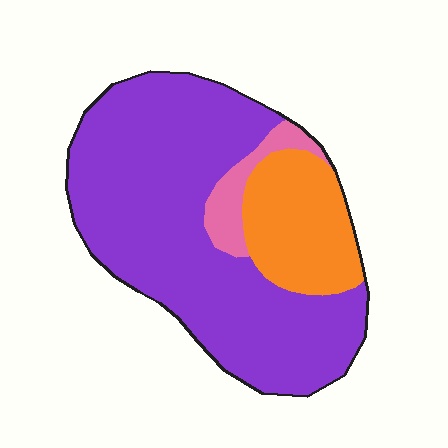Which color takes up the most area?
Purple, at roughly 75%.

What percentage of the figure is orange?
Orange takes up less than a quarter of the figure.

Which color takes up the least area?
Pink, at roughly 5%.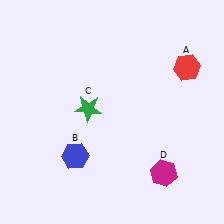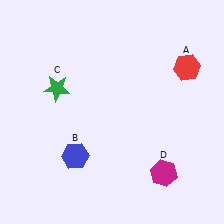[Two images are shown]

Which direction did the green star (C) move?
The green star (C) moved left.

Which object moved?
The green star (C) moved left.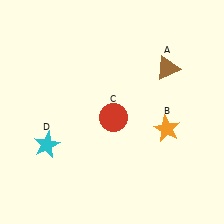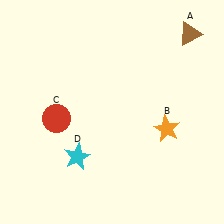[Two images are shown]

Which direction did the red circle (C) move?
The red circle (C) moved left.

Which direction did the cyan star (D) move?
The cyan star (D) moved right.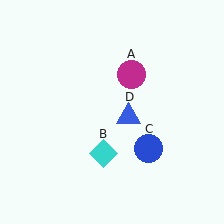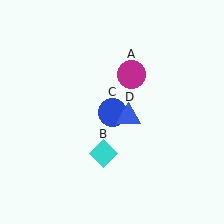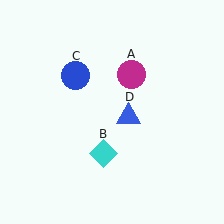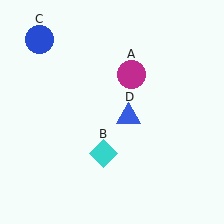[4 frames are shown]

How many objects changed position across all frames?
1 object changed position: blue circle (object C).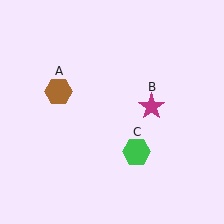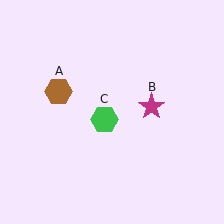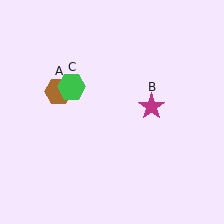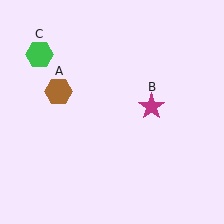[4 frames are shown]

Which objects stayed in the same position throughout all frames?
Brown hexagon (object A) and magenta star (object B) remained stationary.